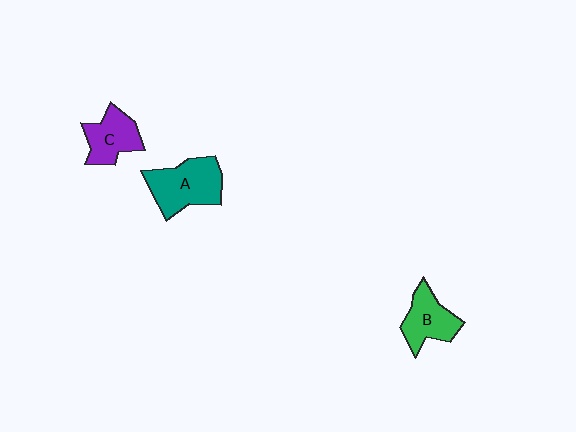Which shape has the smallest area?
Shape C (purple).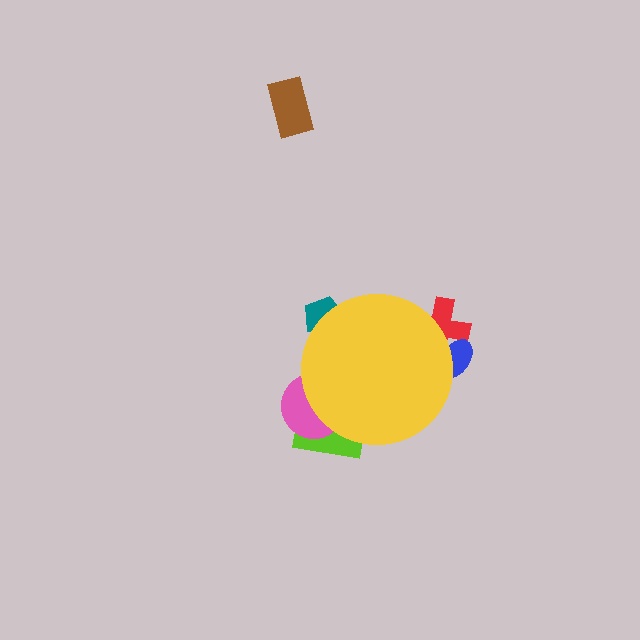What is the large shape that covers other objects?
A yellow circle.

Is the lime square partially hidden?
Yes, the lime square is partially hidden behind the yellow circle.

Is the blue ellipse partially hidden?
Yes, the blue ellipse is partially hidden behind the yellow circle.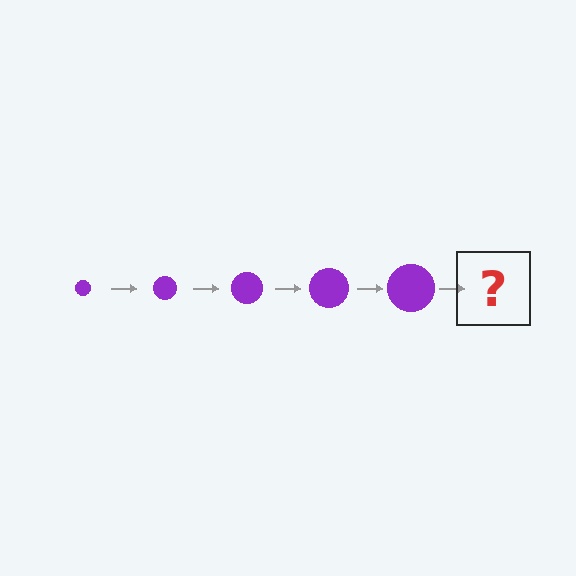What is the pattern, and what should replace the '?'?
The pattern is that the circle gets progressively larger each step. The '?' should be a purple circle, larger than the previous one.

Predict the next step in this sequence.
The next step is a purple circle, larger than the previous one.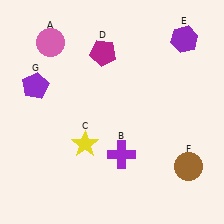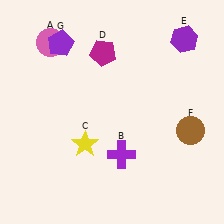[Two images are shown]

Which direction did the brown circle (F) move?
The brown circle (F) moved up.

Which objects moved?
The objects that moved are: the brown circle (F), the purple pentagon (G).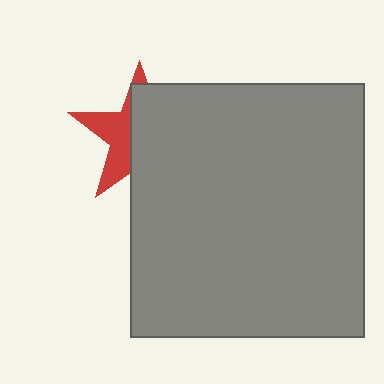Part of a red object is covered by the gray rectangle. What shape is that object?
It is a star.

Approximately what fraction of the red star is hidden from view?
Roughly 61% of the red star is hidden behind the gray rectangle.